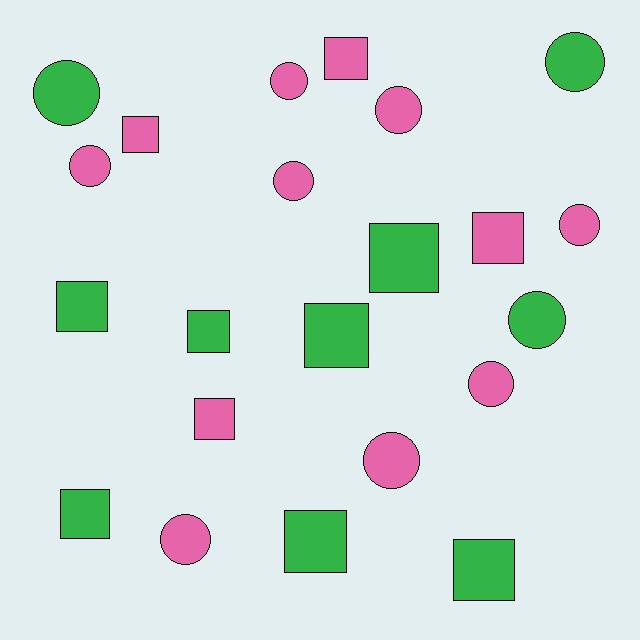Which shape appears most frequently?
Square, with 11 objects.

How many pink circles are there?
There are 8 pink circles.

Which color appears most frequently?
Pink, with 12 objects.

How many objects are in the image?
There are 22 objects.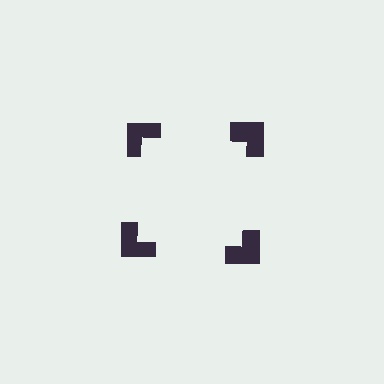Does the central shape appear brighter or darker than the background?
It typically appears slightly brighter than the background, even though no actual brightness change is drawn.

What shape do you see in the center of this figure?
An illusory square — its edges are inferred from the aligned wedge cuts in the notched squares, not physically drawn.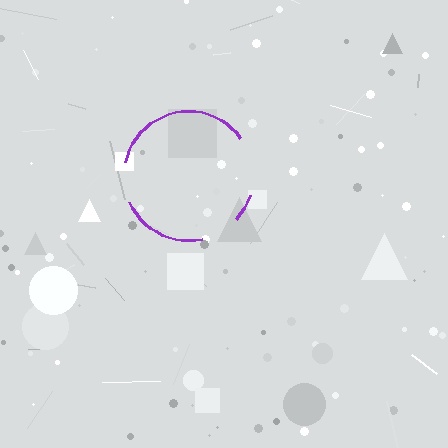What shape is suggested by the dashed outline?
The dashed outline suggests a circle.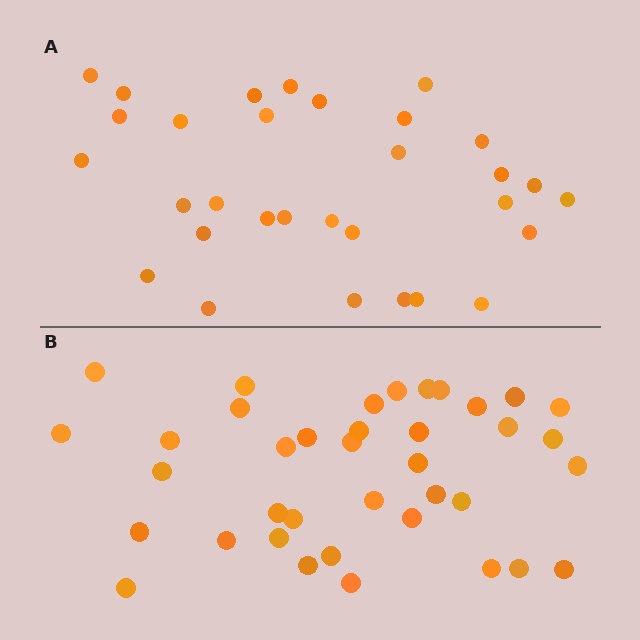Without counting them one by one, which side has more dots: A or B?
Region B (the bottom region) has more dots.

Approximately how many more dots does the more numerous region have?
Region B has roughly 8 or so more dots than region A.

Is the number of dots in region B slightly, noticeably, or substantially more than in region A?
Region B has only slightly more — the two regions are fairly close. The ratio is roughly 1.2 to 1.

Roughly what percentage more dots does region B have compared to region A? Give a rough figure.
About 25% more.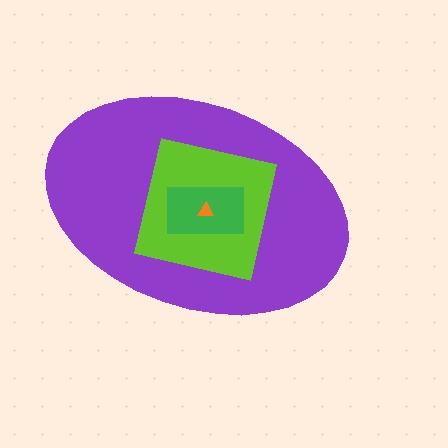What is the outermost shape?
The purple ellipse.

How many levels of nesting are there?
4.